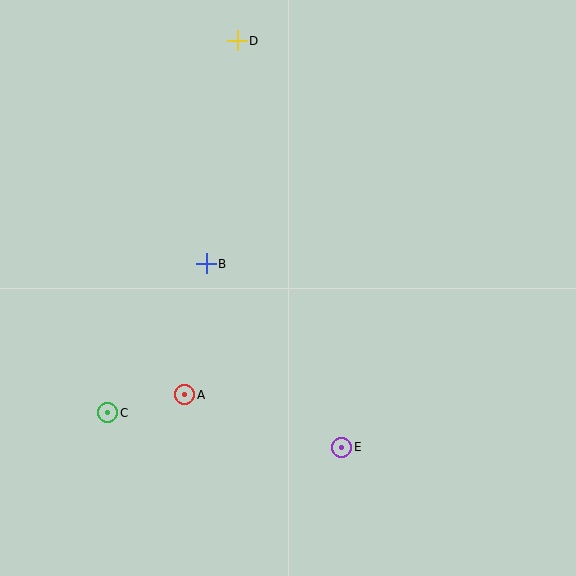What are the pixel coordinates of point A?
Point A is at (185, 395).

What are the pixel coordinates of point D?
Point D is at (237, 41).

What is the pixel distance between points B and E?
The distance between B and E is 228 pixels.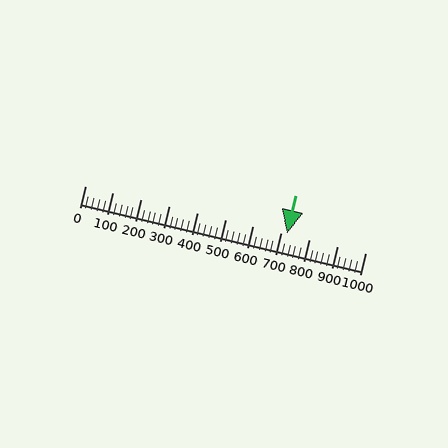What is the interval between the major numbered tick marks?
The major tick marks are spaced 100 units apart.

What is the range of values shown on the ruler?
The ruler shows values from 0 to 1000.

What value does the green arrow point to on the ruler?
The green arrow points to approximately 720.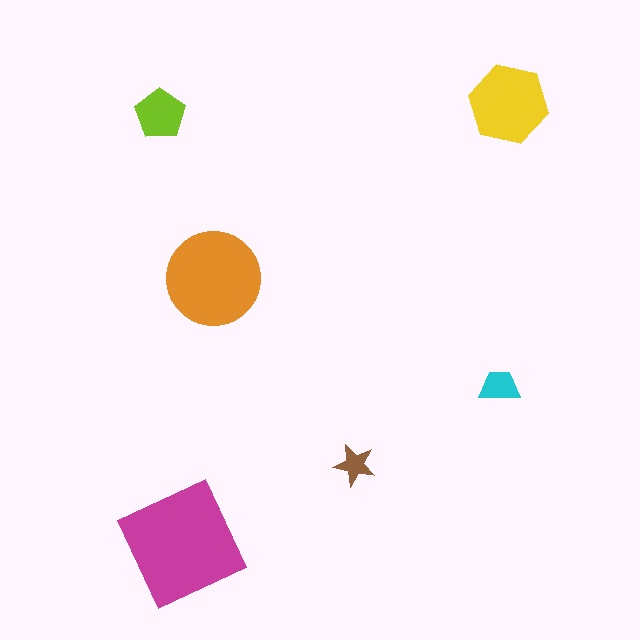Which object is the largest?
The magenta square.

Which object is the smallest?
The brown star.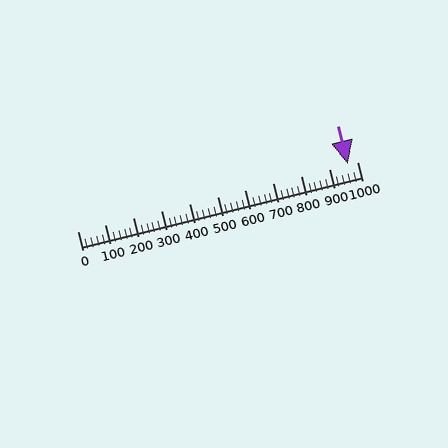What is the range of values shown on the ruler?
The ruler shows values from 0 to 1000.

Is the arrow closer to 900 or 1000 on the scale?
The arrow is closer to 1000.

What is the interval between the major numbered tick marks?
The major tick marks are spaced 100 units apart.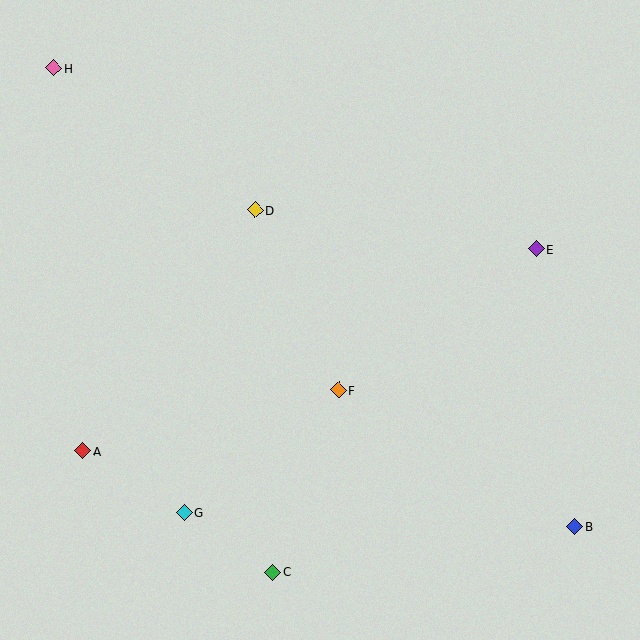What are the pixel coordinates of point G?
Point G is at (184, 513).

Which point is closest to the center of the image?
Point F at (338, 390) is closest to the center.